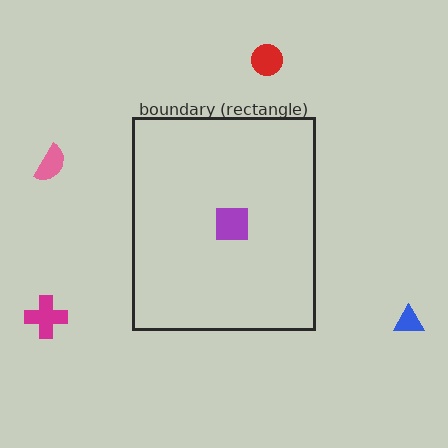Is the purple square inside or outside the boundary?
Inside.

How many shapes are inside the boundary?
1 inside, 4 outside.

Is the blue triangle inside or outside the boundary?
Outside.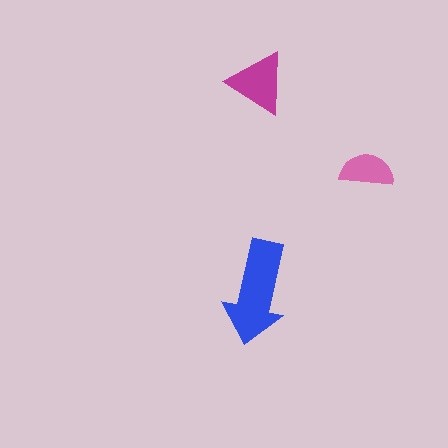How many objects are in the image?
There are 3 objects in the image.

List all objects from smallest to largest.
The pink semicircle, the magenta triangle, the blue arrow.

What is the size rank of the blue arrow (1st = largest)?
1st.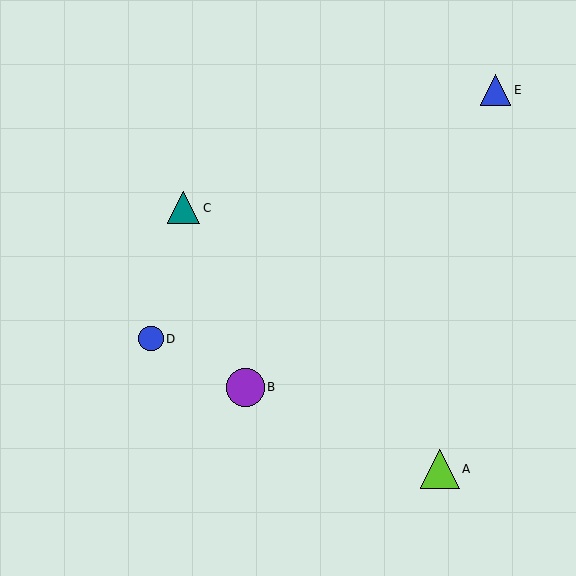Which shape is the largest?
The lime triangle (labeled A) is the largest.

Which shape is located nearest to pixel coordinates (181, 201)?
The teal triangle (labeled C) at (184, 208) is nearest to that location.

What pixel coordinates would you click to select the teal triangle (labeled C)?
Click at (184, 208) to select the teal triangle C.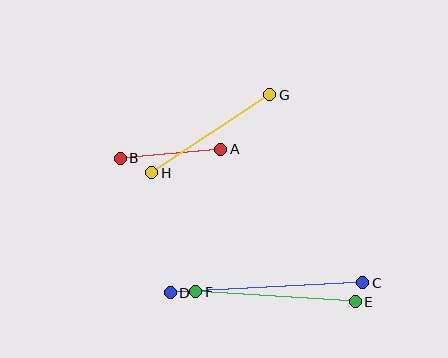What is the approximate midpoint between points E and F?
The midpoint is at approximately (275, 297) pixels.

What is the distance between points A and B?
The distance is approximately 101 pixels.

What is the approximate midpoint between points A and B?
The midpoint is at approximately (170, 154) pixels.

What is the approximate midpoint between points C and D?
The midpoint is at approximately (266, 288) pixels.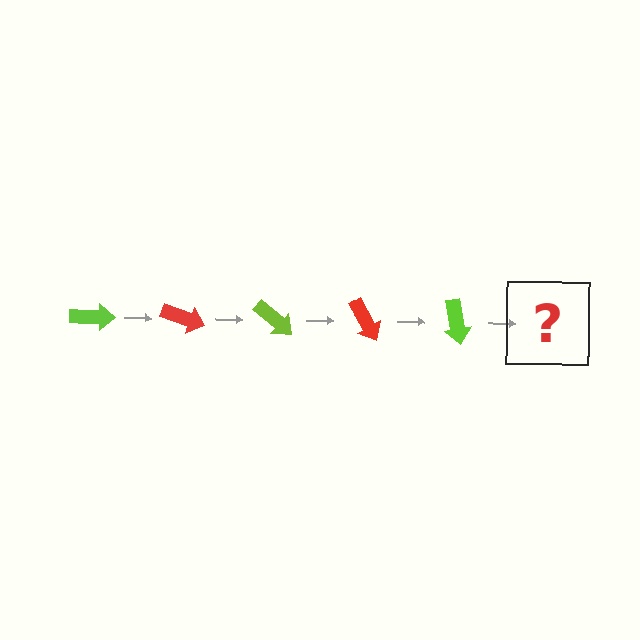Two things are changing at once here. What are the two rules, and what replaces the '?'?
The two rules are that it rotates 20 degrees each step and the color cycles through lime and red. The '?' should be a red arrow, rotated 100 degrees from the start.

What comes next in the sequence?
The next element should be a red arrow, rotated 100 degrees from the start.